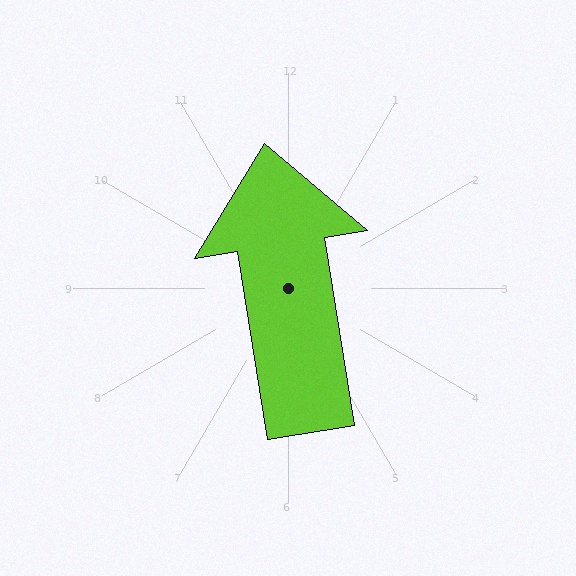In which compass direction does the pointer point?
North.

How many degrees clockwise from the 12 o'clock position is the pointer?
Approximately 351 degrees.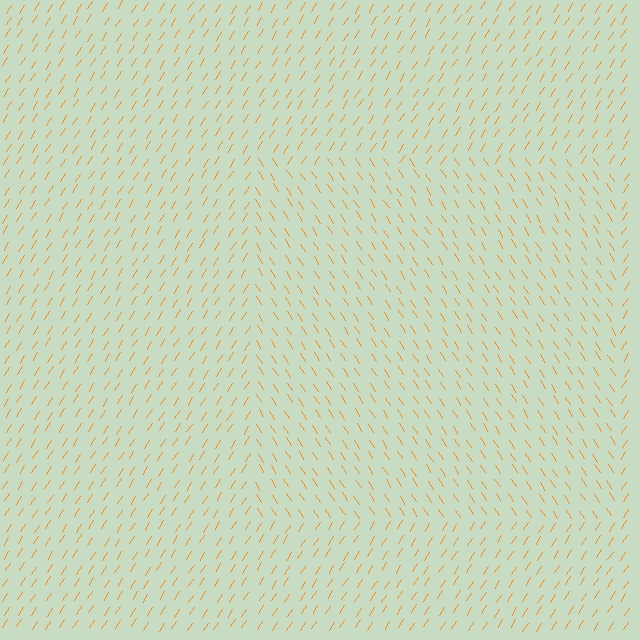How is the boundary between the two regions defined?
The boundary is defined purely by a change in line orientation (approximately 65 degrees difference). All lines are the same color and thickness.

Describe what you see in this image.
The image is filled with small orange line segments. A rectangle region in the image has lines oriented differently from the surrounding lines, creating a visible texture boundary.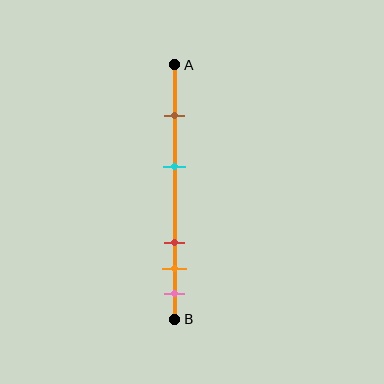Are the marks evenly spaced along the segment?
No, the marks are not evenly spaced.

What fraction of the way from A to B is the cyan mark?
The cyan mark is approximately 40% (0.4) of the way from A to B.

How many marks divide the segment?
There are 5 marks dividing the segment.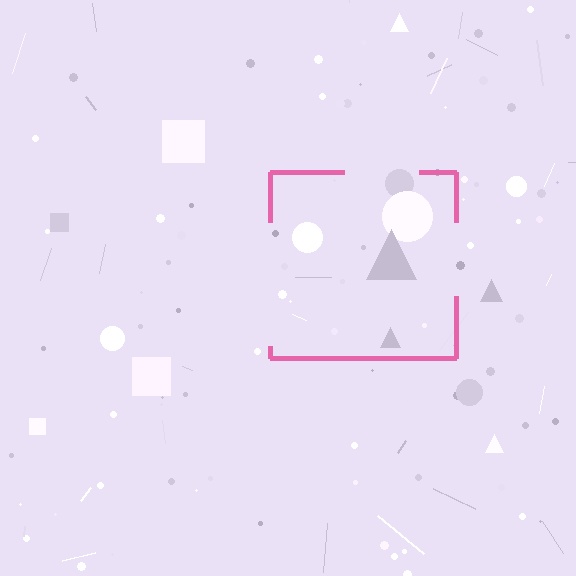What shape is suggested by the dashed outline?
The dashed outline suggests a square.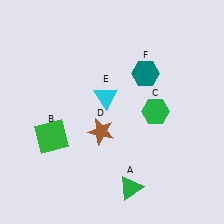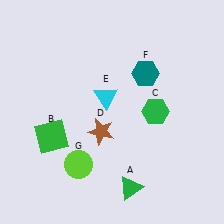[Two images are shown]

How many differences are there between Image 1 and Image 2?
There is 1 difference between the two images.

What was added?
A lime circle (G) was added in Image 2.